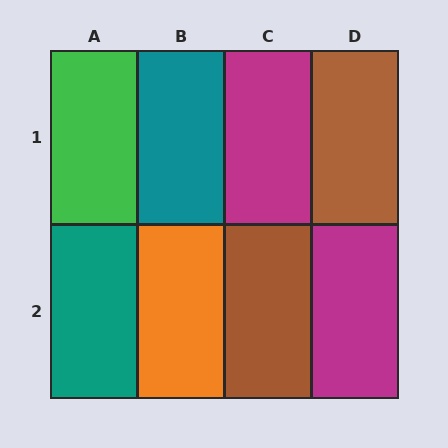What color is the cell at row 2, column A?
Teal.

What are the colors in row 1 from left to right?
Green, teal, magenta, brown.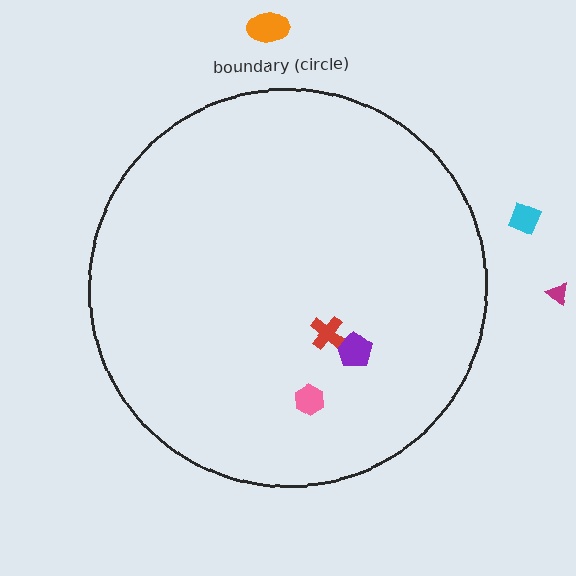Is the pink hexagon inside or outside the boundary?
Inside.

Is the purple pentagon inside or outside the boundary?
Inside.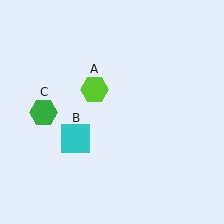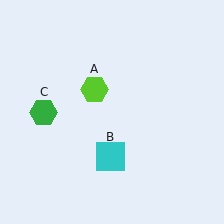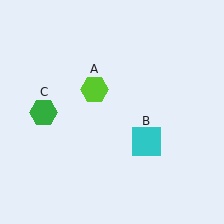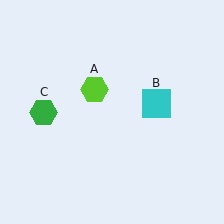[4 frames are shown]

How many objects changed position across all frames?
1 object changed position: cyan square (object B).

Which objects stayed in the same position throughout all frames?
Lime hexagon (object A) and green hexagon (object C) remained stationary.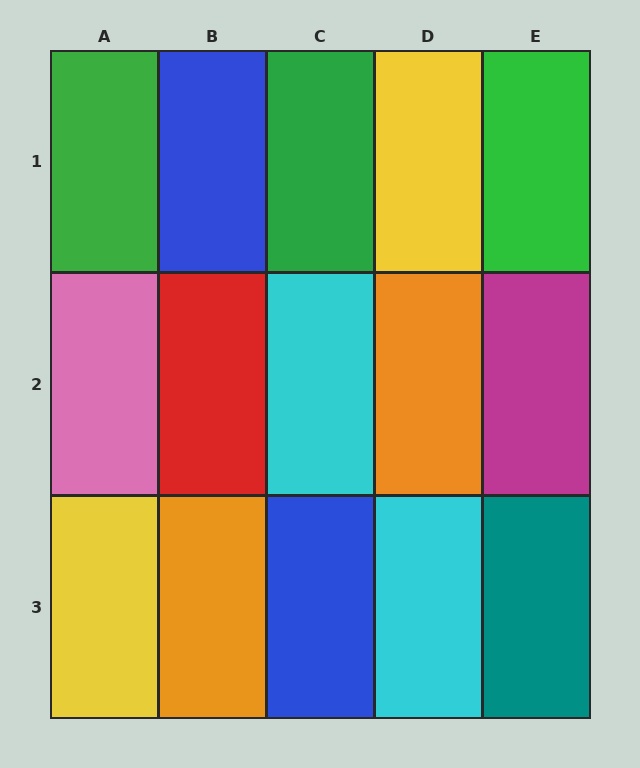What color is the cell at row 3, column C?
Blue.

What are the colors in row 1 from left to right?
Green, blue, green, yellow, green.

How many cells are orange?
2 cells are orange.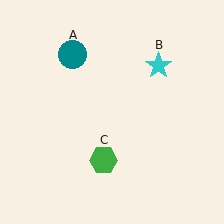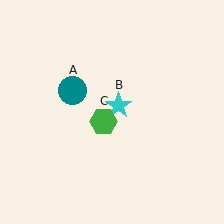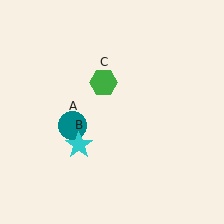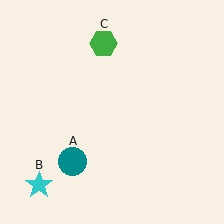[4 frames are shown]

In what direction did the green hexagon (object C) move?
The green hexagon (object C) moved up.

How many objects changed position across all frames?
3 objects changed position: teal circle (object A), cyan star (object B), green hexagon (object C).